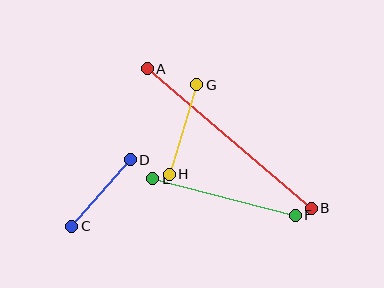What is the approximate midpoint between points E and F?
The midpoint is at approximately (224, 197) pixels.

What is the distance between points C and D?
The distance is approximately 89 pixels.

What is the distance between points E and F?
The distance is approximately 147 pixels.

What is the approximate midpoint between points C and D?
The midpoint is at approximately (101, 193) pixels.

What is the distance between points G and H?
The distance is approximately 94 pixels.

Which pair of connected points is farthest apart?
Points A and B are farthest apart.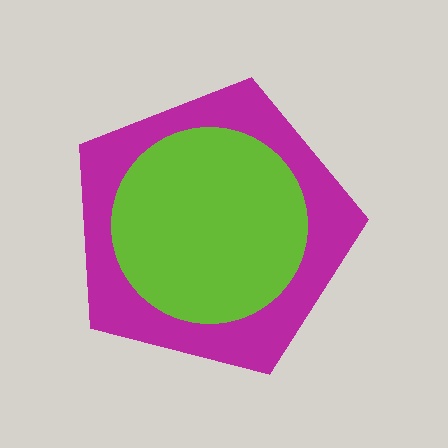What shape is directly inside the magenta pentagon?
The lime circle.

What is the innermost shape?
The lime circle.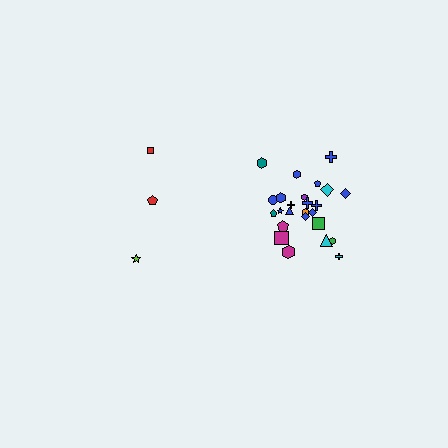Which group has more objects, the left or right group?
The right group.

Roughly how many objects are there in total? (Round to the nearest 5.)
Roughly 30 objects in total.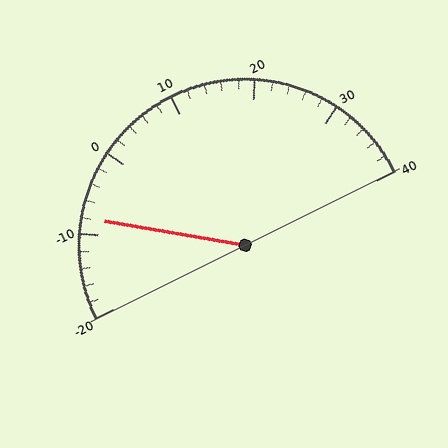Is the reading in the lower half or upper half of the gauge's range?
The reading is in the lower half of the range (-20 to 40).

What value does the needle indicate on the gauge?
The needle indicates approximately -8.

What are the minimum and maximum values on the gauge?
The gauge ranges from -20 to 40.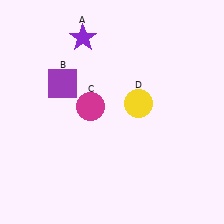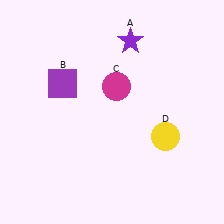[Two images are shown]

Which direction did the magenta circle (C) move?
The magenta circle (C) moved right.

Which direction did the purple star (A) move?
The purple star (A) moved right.